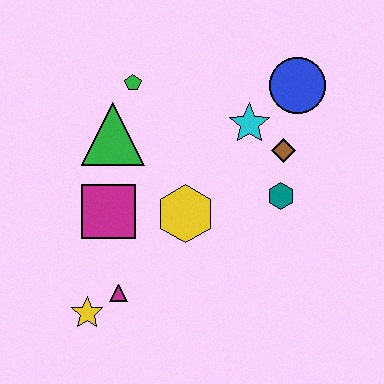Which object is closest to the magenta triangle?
The yellow star is closest to the magenta triangle.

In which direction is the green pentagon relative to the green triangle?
The green pentagon is above the green triangle.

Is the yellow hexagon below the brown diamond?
Yes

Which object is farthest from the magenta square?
The blue circle is farthest from the magenta square.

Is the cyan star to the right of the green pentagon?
Yes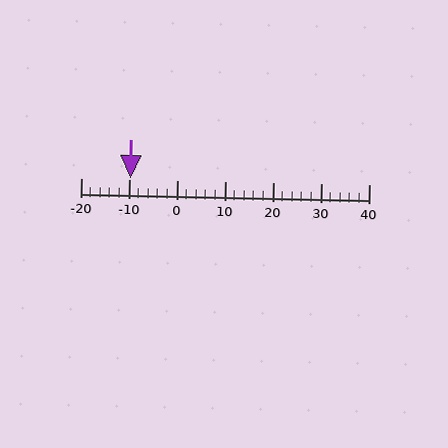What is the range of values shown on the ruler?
The ruler shows values from -20 to 40.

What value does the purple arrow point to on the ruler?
The purple arrow points to approximately -10.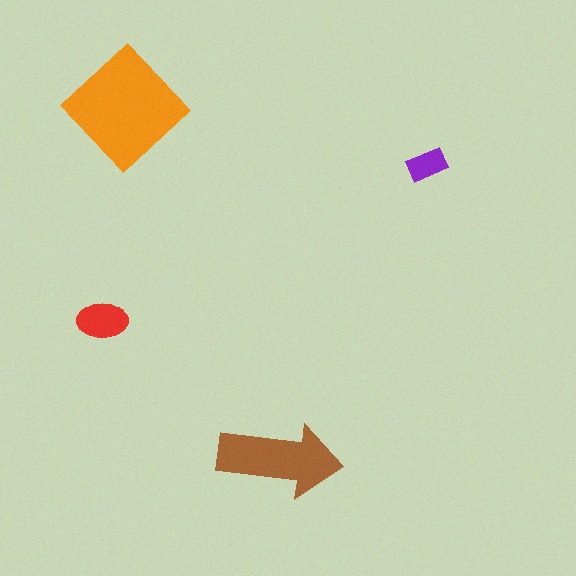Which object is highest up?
The orange diamond is topmost.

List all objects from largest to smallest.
The orange diamond, the brown arrow, the red ellipse, the purple rectangle.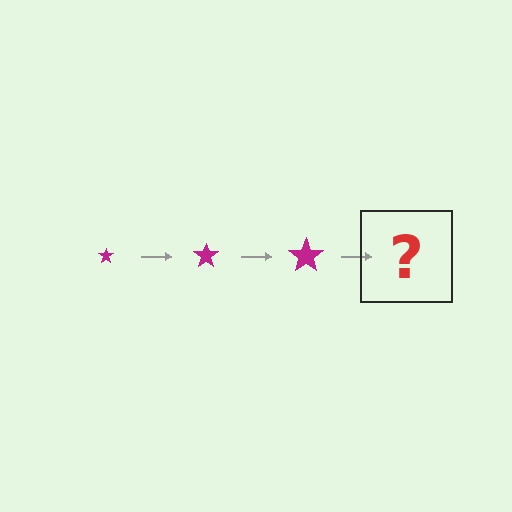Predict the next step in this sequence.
The next step is a magenta star, larger than the previous one.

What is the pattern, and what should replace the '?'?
The pattern is that the star gets progressively larger each step. The '?' should be a magenta star, larger than the previous one.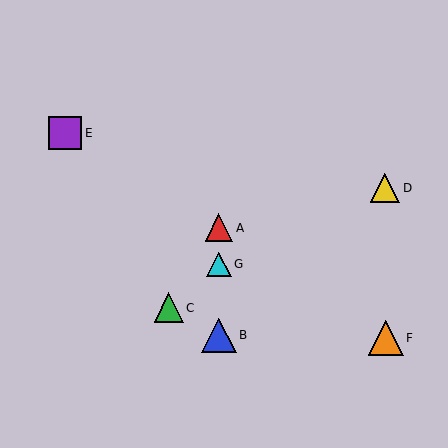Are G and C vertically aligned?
No, G is at x≈219 and C is at x≈169.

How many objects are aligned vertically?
3 objects (A, B, G) are aligned vertically.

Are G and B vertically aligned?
Yes, both are at x≈219.